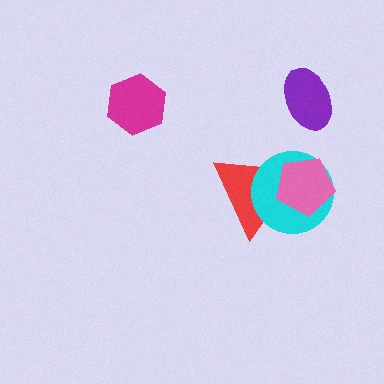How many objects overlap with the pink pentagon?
2 objects overlap with the pink pentagon.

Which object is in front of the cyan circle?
The pink pentagon is in front of the cyan circle.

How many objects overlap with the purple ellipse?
0 objects overlap with the purple ellipse.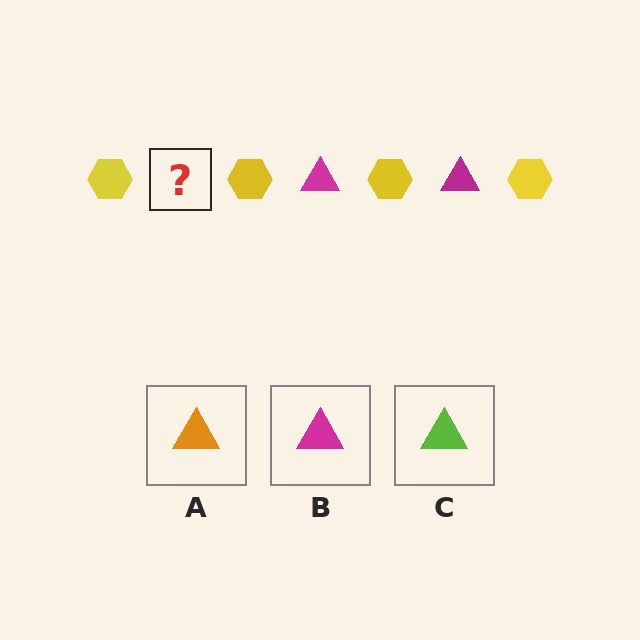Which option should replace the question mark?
Option B.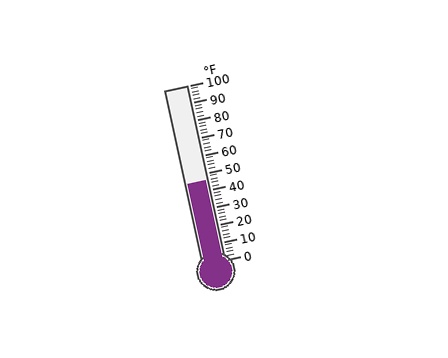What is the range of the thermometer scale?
The thermometer scale ranges from 0°F to 100°F.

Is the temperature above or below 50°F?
The temperature is below 50°F.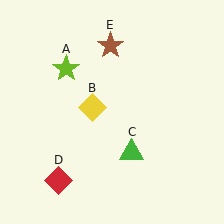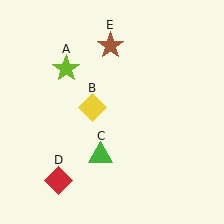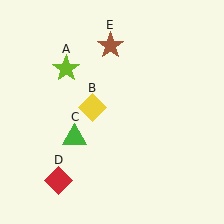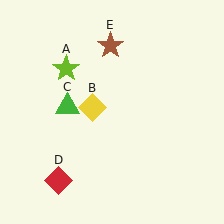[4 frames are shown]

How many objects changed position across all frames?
1 object changed position: green triangle (object C).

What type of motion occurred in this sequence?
The green triangle (object C) rotated clockwise around the center of the scene.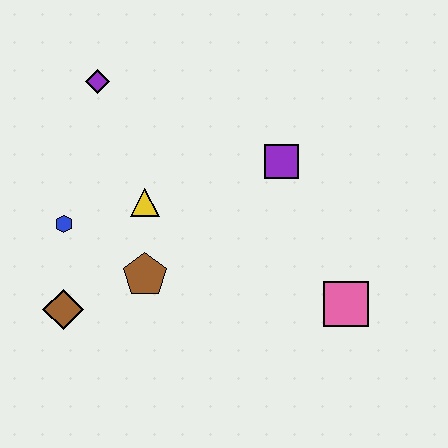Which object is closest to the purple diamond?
The yellow triangle is closest to the purple diamond.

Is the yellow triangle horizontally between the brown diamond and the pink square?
Yes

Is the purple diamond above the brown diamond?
Yes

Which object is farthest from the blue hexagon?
The pink square is farthest from the blue hexagon.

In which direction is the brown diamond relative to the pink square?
The brown diamond is to the left of the pink square.